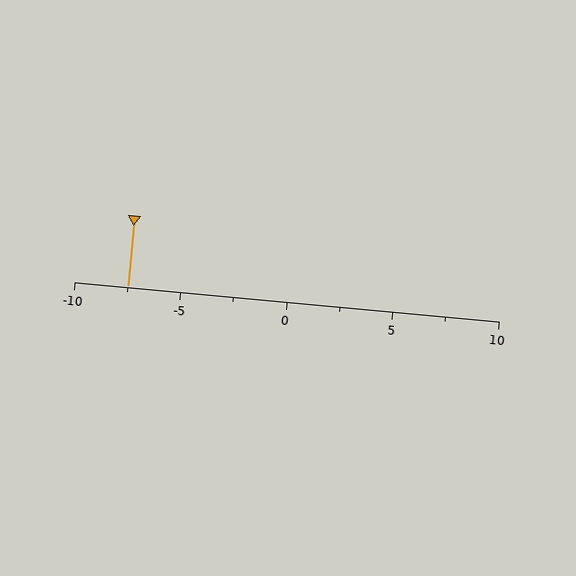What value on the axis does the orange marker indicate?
The marker indicates approximately -7.5.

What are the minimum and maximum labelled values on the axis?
The axis runs from -10 to 10.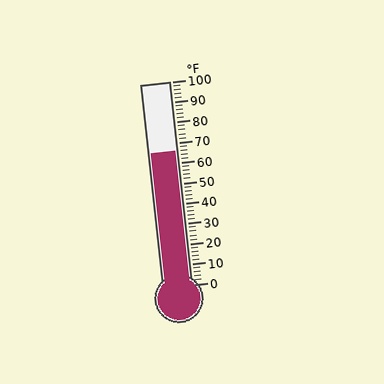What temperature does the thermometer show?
The thermometer shows approximately 66°F.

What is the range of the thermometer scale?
The thermometer scale ranges from 0°F to 100°F.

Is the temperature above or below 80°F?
The temperature is below 80°F.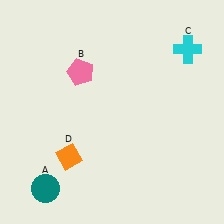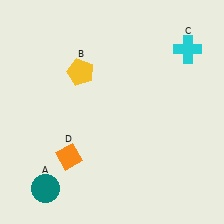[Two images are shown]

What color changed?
The pentagon (B) changed from pink in Image 1 to yellow in Image 2.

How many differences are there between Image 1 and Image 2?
There is 1 difference between the two images.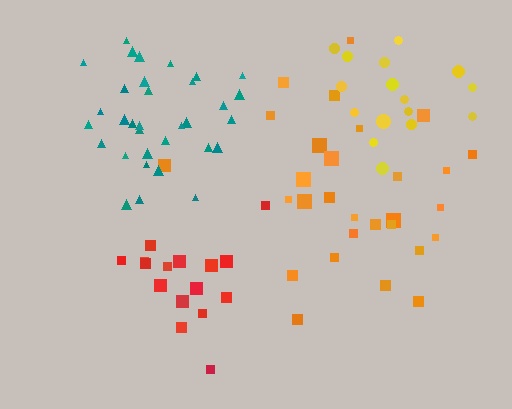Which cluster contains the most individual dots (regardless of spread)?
Teal (33).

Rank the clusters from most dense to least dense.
teal, red, yellow, orange.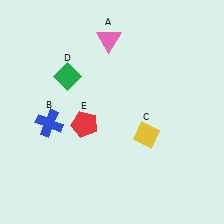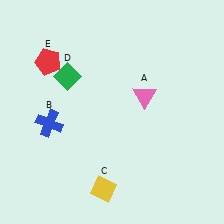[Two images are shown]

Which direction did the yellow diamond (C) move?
The yellow diamond (C) moved down.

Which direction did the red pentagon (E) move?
The red pentagon (E) moved up.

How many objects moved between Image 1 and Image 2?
3 objects moved between the two images.